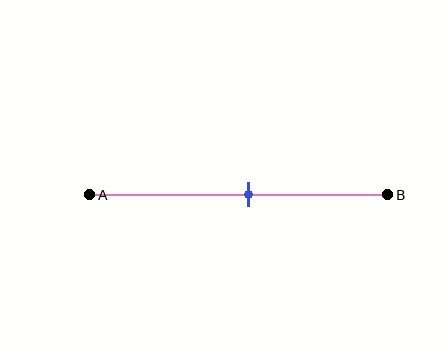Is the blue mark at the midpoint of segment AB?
No, the mark is at about 55% from A, not at the 50% midpoint.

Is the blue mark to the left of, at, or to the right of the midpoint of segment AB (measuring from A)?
The blue mark is to the right of the midpoint of segment AB.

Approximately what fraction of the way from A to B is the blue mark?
The blue mark is approximately 55% of the way from A to B.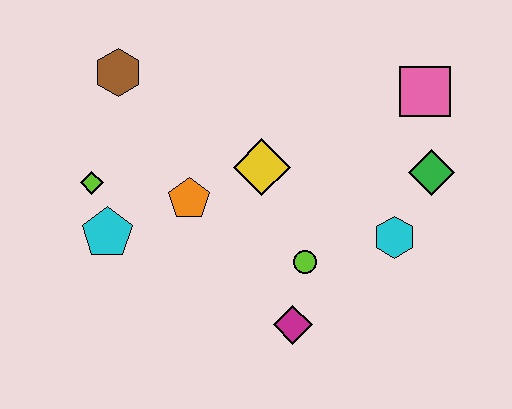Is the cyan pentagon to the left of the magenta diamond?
Yes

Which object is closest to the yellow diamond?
The orange pentagon is closest to the yellow diamond.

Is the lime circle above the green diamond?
No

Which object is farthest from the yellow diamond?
The pink square is farthest from the yellow diamond.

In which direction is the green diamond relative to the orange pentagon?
The green diamond is to the right of the orange pentagon.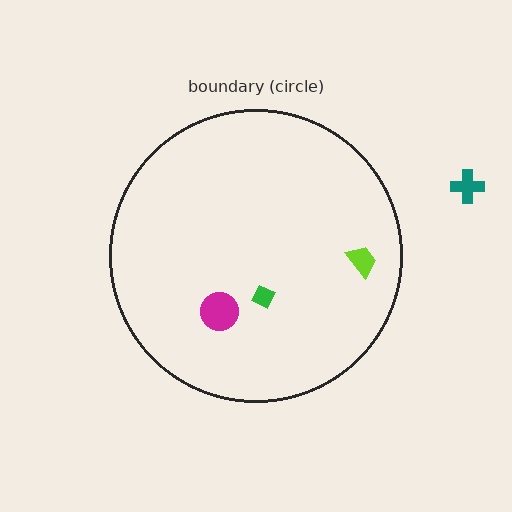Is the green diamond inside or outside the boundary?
Inside.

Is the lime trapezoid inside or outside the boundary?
Inside.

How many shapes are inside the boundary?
3 inside, 1 outside.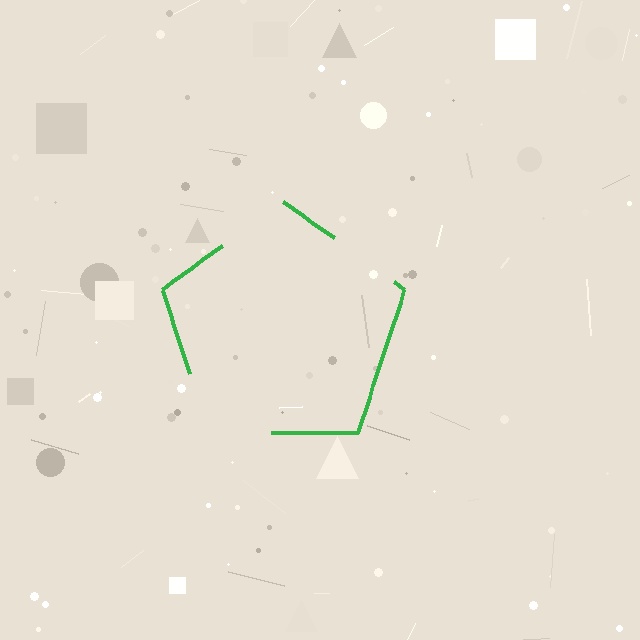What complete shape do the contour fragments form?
The contour fragments form a pentagon.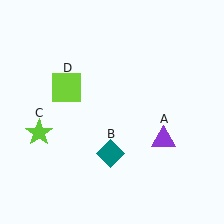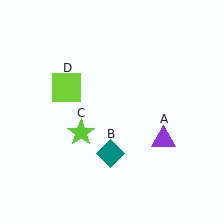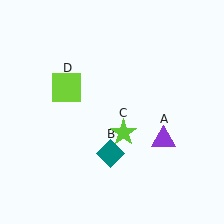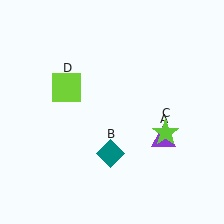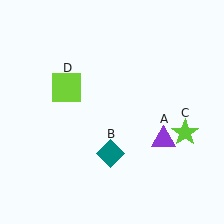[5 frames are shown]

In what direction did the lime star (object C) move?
The lime star (object C) moved right.